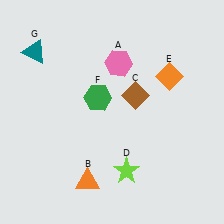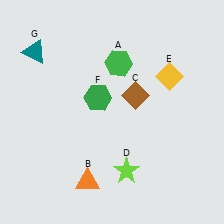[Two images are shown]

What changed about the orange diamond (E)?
In Image 1, E is orange. In Image 2, it changed to yellow.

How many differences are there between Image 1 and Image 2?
There are 2 differences between the two images.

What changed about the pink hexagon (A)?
In Image 1, A is pink. In Image 2, it changed to green.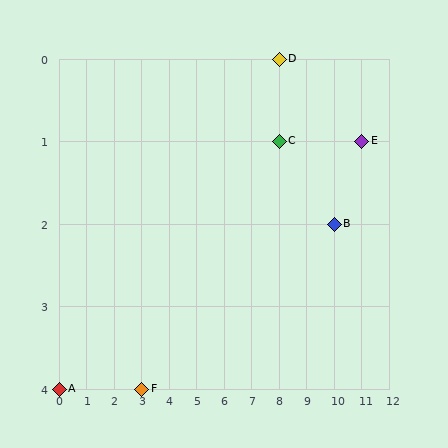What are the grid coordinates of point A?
Point A is at grid coordinates (0, 4).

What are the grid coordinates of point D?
Point D is at grid coordinates (8, 0).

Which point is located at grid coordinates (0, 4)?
Point A is at (0, 4).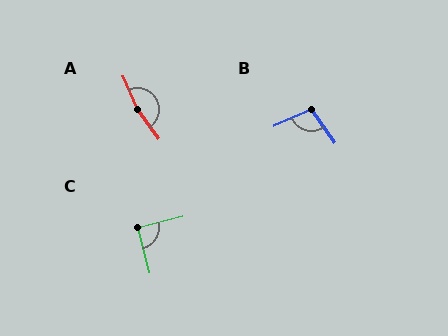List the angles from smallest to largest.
C (90°), B (102°), A (168°).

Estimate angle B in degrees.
Approximately 102 degrees.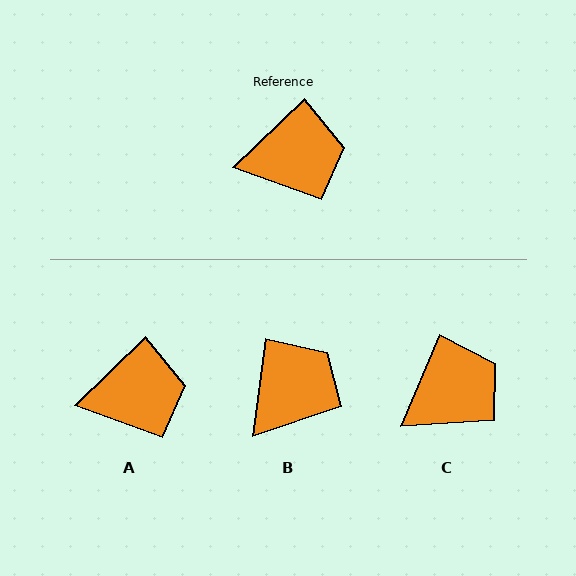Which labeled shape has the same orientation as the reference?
A.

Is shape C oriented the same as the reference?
No, it is off by about 23 degrees.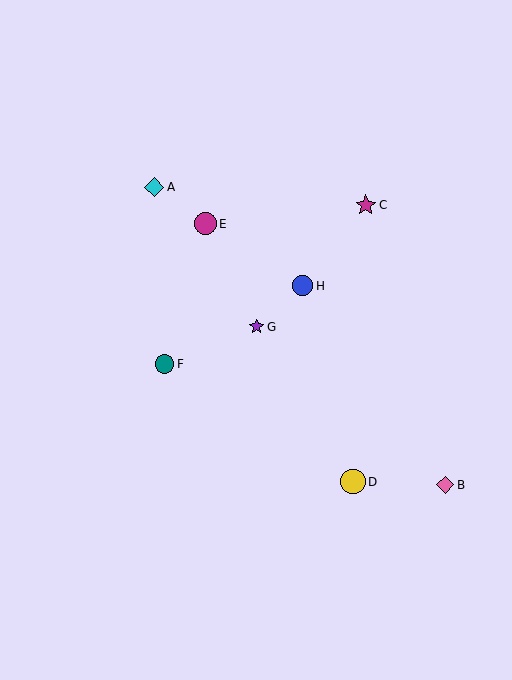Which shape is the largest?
The yellow circle (labeled D) is the largest.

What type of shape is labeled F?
Shape F is a teal circle.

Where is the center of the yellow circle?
The center of the yellow circle is at (353, 482).